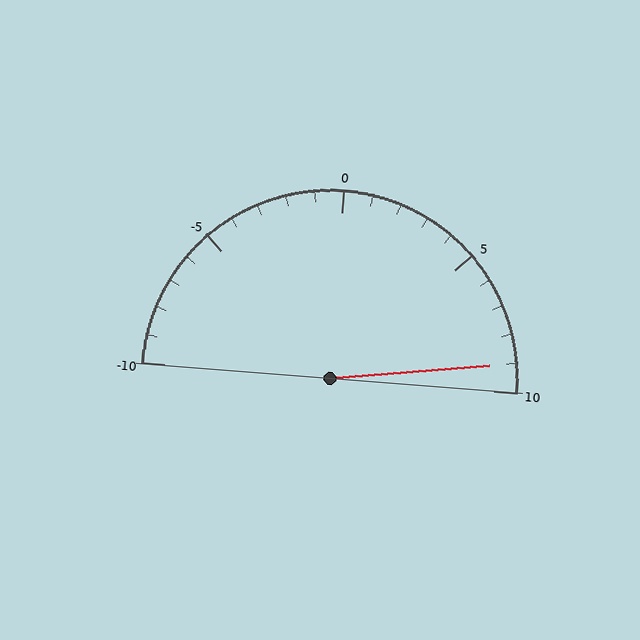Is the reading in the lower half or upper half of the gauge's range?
The reading is in the upper half of the range (-10 to 10).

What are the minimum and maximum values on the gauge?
The gauge ranges from -10 to 10.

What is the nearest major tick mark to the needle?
The nearest major tick mark is 10.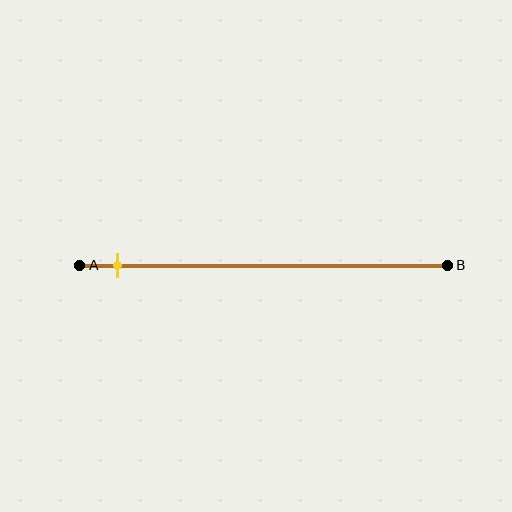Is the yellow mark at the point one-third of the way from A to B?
No, the mark is at about 10% from A, not at the 33% one-third point.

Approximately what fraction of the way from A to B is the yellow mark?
The yellow mark is approximately 10% of the way from A to B.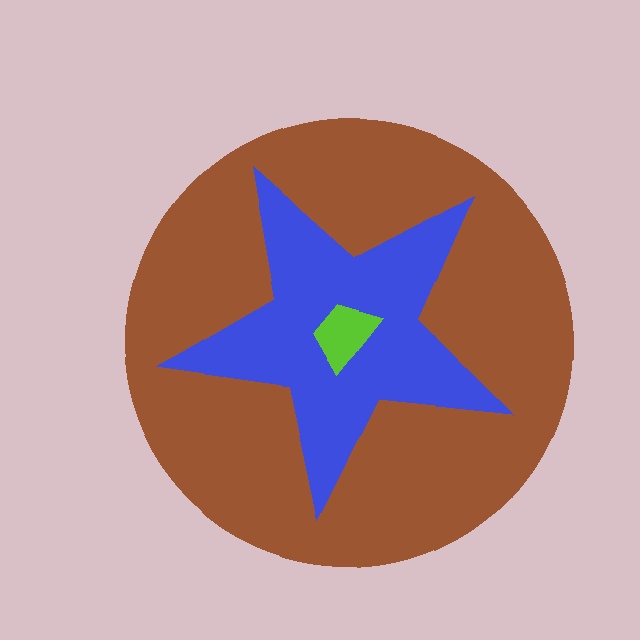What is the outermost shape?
The brown circle.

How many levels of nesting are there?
3.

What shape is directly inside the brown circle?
The blue star.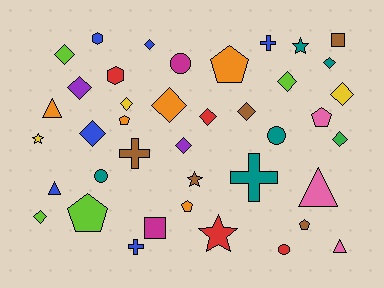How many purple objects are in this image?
There are 2 purple objects.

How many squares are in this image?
There are 2 squares.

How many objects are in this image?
There are 40 objects.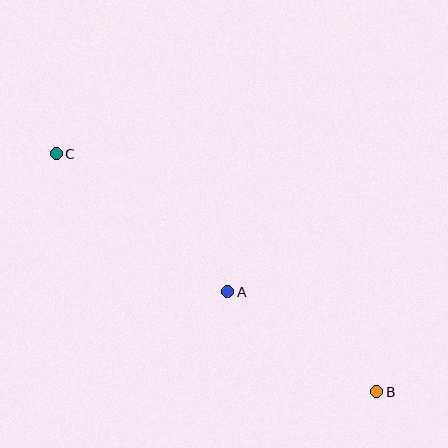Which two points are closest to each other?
Points A and B are closest to each other.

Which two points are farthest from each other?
Points B and C are farthest from each other.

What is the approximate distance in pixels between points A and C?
The distance between A and C is approximately 220 pixels.